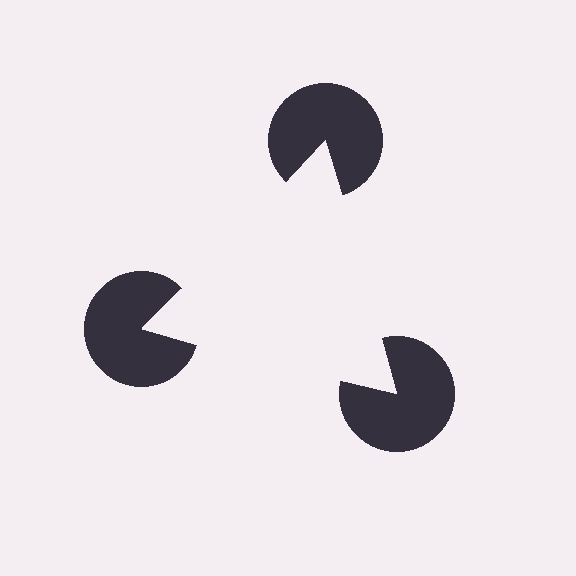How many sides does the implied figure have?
3 sides.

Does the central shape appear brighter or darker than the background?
It typically appears slightly brighter than the background, even though no actual brightness change is drawn.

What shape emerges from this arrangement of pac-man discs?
An illusory triangle — its edges are inferred from the aligned wedge cuts in the pac-man discs, not physically drawn.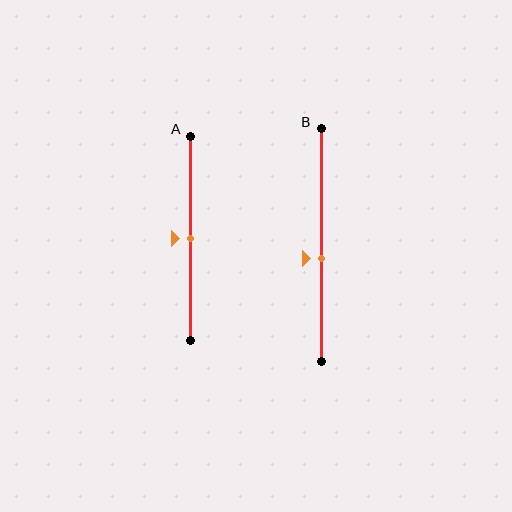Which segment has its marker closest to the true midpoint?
Segment A has its marker closest to the true midpoint.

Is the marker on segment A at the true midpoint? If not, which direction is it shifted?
Yes, the marker on segment A is at the true midpoint.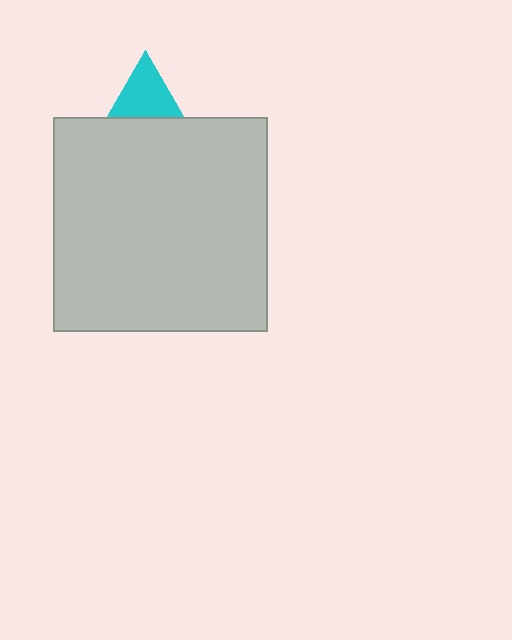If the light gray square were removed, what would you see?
You would see the complete cyan triangle.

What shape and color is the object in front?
The object in front is a light gray square.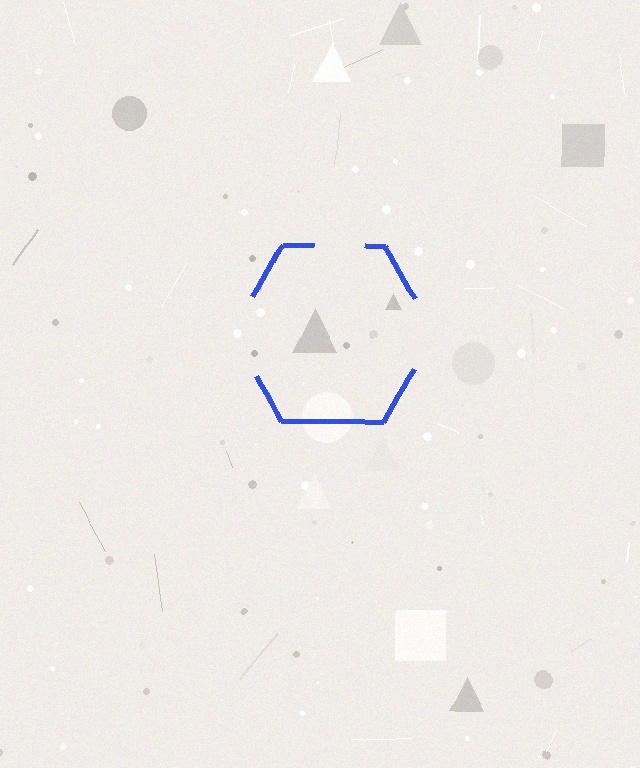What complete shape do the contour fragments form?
The contour fragments form a hexagon.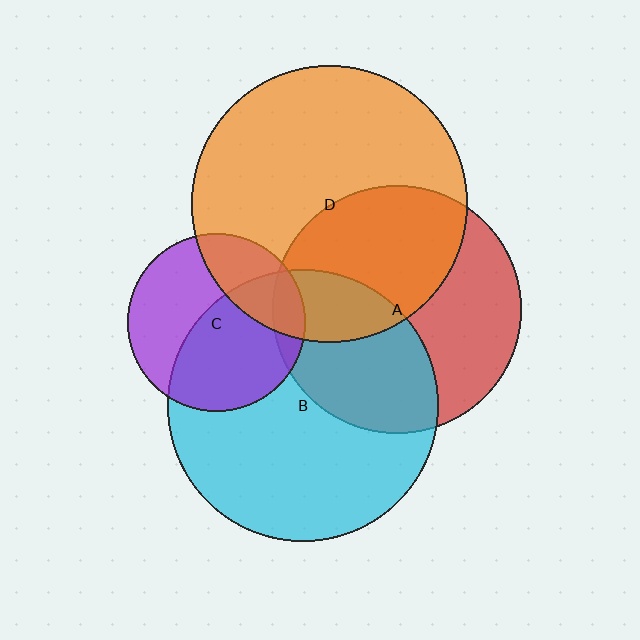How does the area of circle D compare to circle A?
Approximately 1.2 times.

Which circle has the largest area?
Circle D (orange).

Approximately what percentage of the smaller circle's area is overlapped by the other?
Approximately 45%.